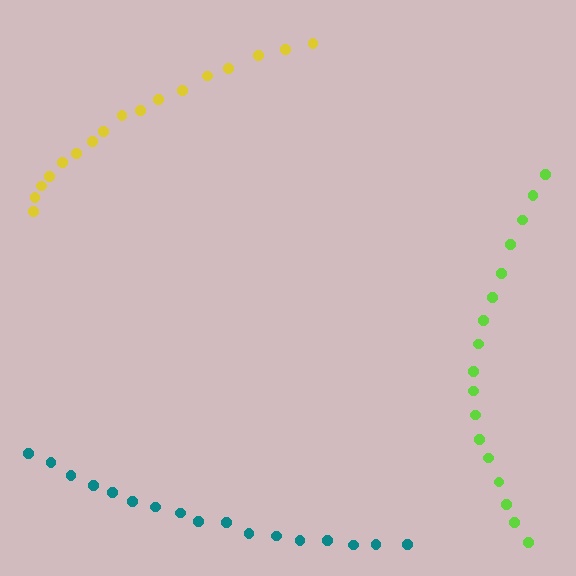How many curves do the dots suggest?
There are 3 distinct paths.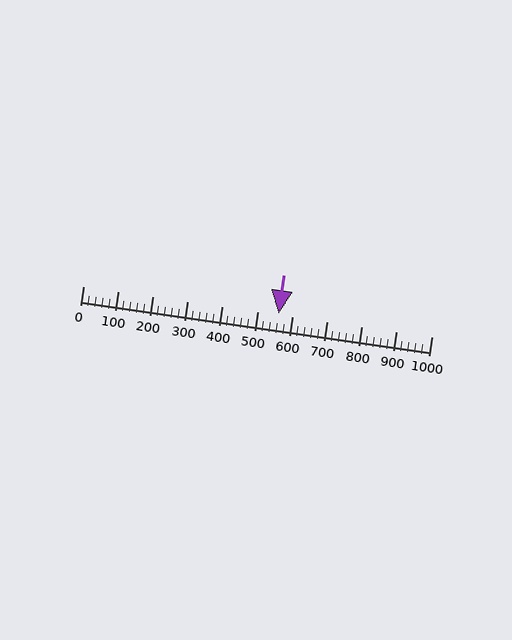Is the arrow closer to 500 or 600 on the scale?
The arrow is closer to 600.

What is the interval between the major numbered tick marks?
The major tick marks are spaced 100 units apart.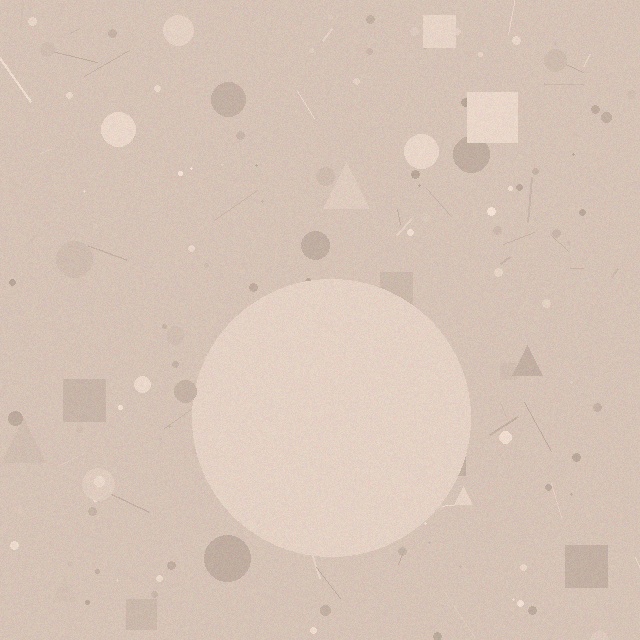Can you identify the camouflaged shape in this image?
The camouflaged shape is a circle.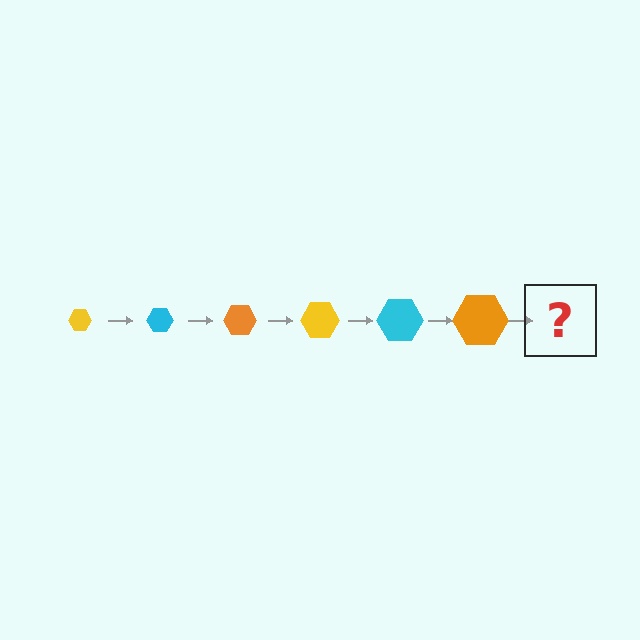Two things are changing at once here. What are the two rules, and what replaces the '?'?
The two rules are that the hexagon grows larger each step and the color cycles through yellow, cyan, and orange. The '?' should be a yellow hexagon, larger than the previous one.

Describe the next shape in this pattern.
It should be a yellow hexagon, larger than the previous one.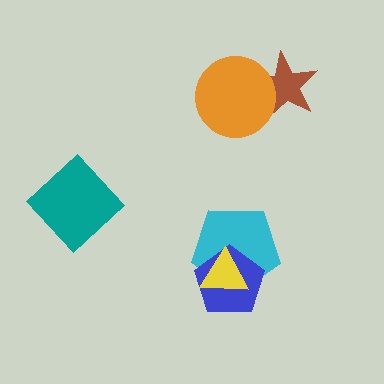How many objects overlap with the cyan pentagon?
2 objects overlap with the cyan pentagon.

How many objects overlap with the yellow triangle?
2 objects overlap with the yellow triangle.